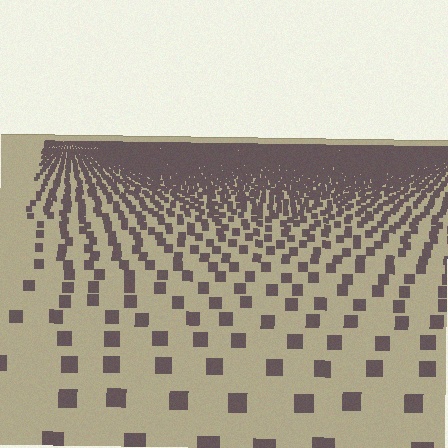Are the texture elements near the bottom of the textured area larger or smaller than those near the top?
Larger. Near the bottom, elements are closer to the viewer and appear at a bigger on-screen size.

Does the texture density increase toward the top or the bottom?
Density increases toward the top.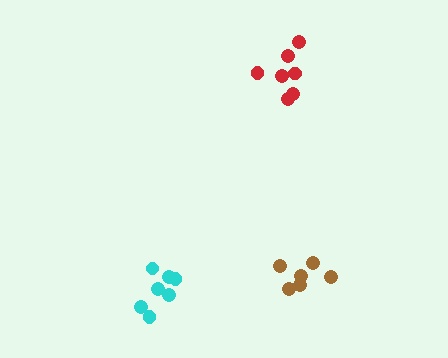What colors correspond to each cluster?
The clusters are colored: red, brown, cyan.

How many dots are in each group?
Group 1: 7 dots, Group 2: 6 dots, Group 3: 7 dots (20 total).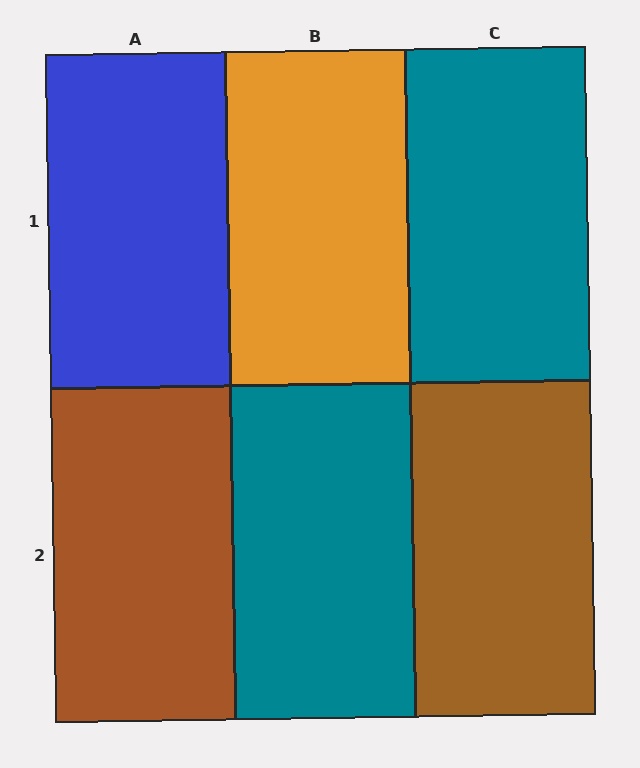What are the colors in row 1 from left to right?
Blue, orange, teal.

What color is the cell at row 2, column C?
Brown.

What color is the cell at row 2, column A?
Brown.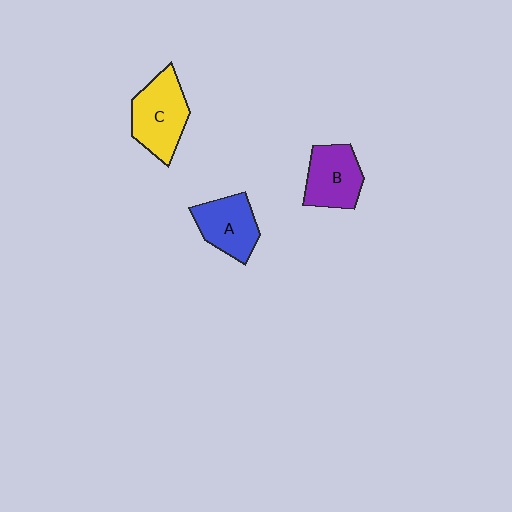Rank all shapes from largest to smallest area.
From largest to smallest: C (yellow), B (purple), A (blue).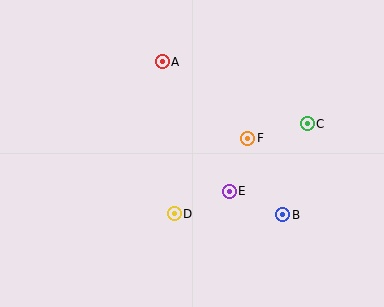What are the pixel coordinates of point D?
Point D is at (174, 214).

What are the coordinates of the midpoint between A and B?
The midpoint between A and B is at (222, 138).